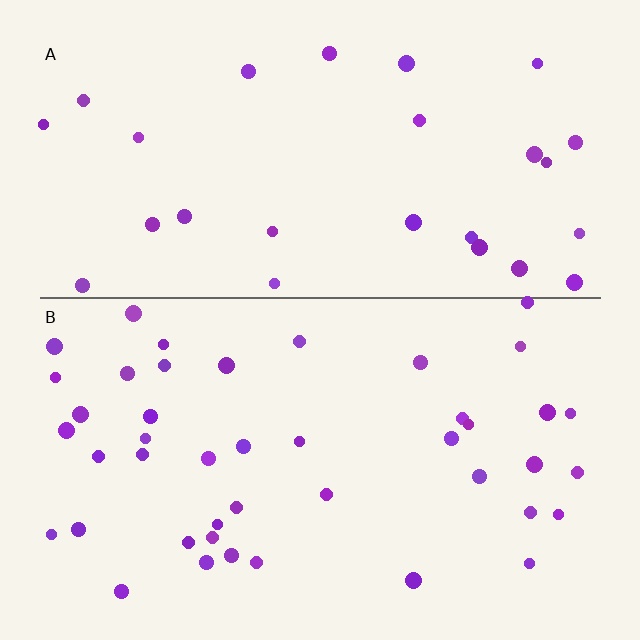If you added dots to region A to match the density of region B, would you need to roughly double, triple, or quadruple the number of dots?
Approximately double.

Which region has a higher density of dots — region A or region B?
B (the bottom).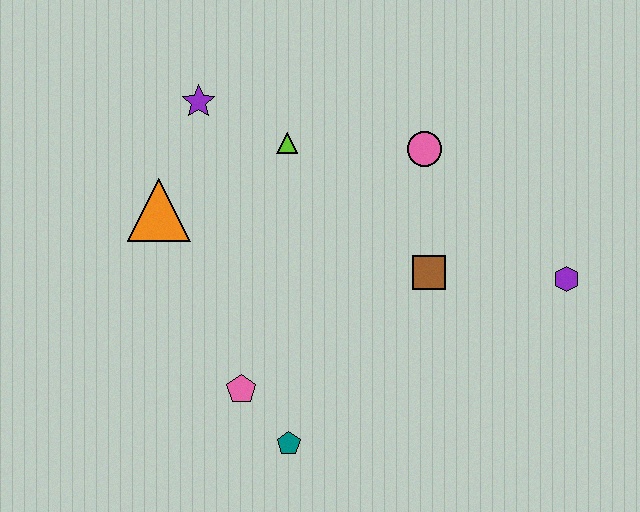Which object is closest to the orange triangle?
The purple star is closest to the orange triangle.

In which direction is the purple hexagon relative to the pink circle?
The purple hexagon is to the right of the pink circle.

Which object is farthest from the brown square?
The purple star is farthest from the brown square.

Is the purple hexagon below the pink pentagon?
No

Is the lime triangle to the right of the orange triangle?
Yes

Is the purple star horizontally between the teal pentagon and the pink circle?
No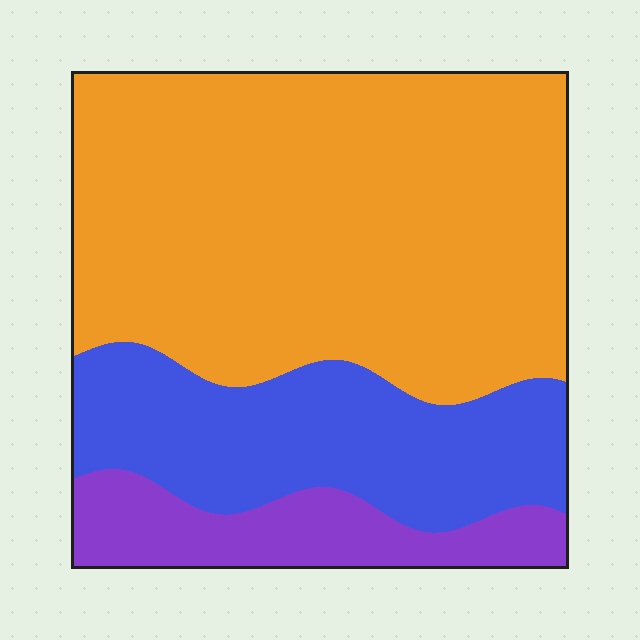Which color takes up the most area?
Orange, at roughly 60%.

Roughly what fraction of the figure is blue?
Blue covers around 25% of the figure.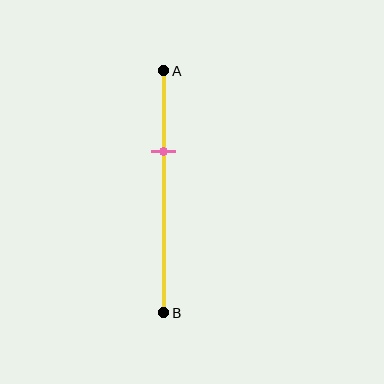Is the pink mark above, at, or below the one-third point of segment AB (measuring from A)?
The pink mark is approximately at the one-third point of segment AB.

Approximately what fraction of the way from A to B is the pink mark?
The pink mark is approximately 35% of the way from A to B.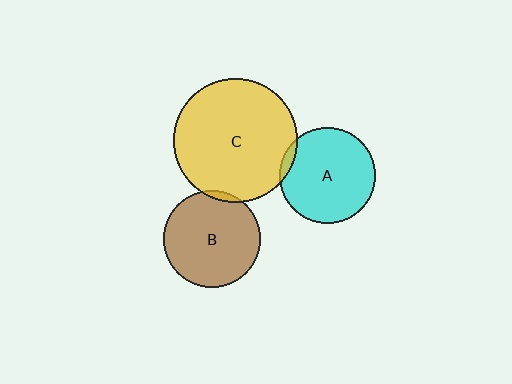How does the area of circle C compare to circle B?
Approximately 1.7 times.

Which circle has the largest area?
Circle C (yellow).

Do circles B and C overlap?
Yes.